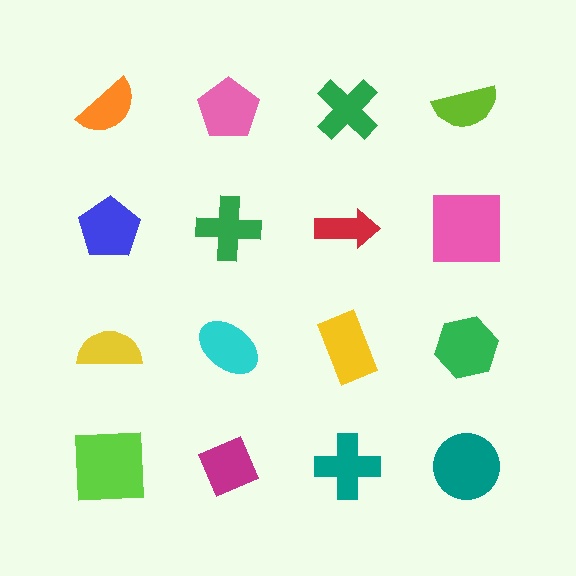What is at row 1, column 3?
A green cross.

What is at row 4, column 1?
A lime square.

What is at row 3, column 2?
A cyan ellipse.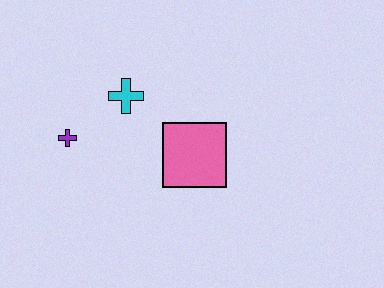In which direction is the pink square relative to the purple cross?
The pink square is to the right of the purple cross.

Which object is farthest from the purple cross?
The pink square is farthest from the purple cross.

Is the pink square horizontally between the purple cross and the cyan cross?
No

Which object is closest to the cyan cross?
The purple cross is closest to the cyan cross.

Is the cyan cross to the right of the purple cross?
Yes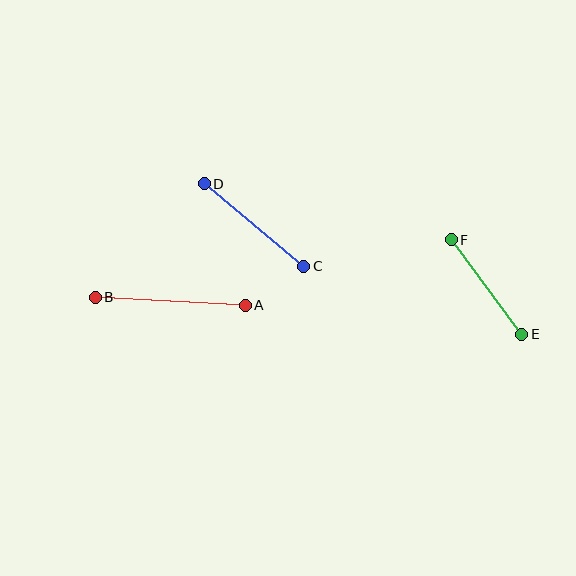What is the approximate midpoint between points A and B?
The midpoint is at approximately (170, 301) pixels.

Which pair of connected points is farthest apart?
Points A and B are farthest apart.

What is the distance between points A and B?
The distance is approximately 150 pixels.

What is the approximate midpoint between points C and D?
The midpoint is at approximately (254, 225) pixels.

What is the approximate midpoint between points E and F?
The midpoint is at approximately (486, 287) pixels.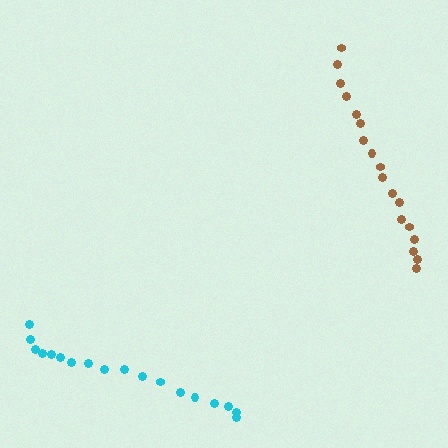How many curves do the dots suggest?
There are 2 distinct paths.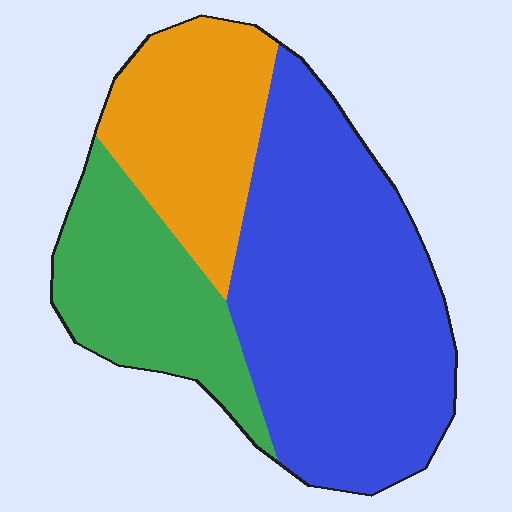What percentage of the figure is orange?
Orange takes up less than a quarter of the figure.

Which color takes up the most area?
Blue, at roughly 55%.